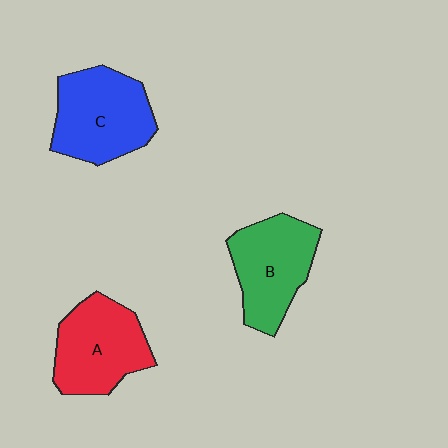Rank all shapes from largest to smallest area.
From largest to smallest: C (blue), A (red), B (green).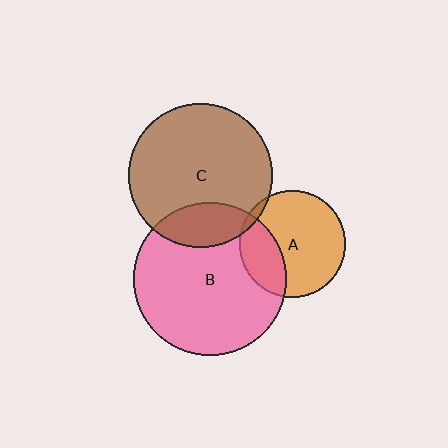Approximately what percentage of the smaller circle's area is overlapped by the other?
Approximately 30%.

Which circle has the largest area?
Circle B (pink).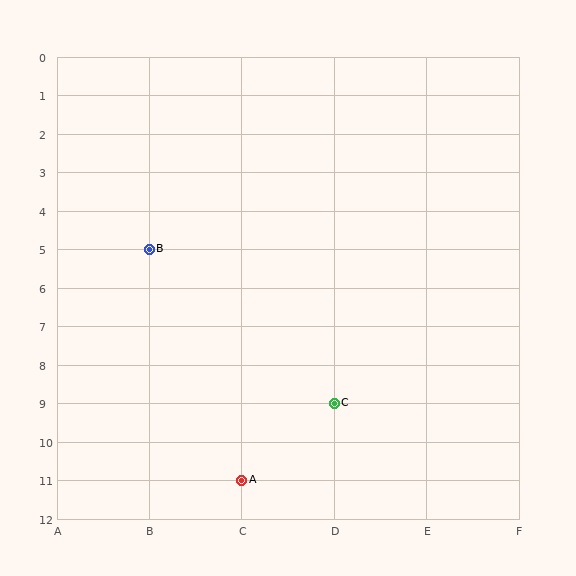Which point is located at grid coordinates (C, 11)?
Point A is at (C, 11).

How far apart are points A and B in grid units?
Points A and B are 1 column and 6 rows apart (about 6.1 grid units diagonally).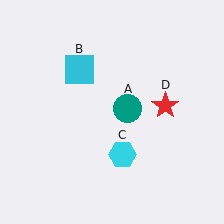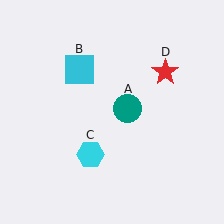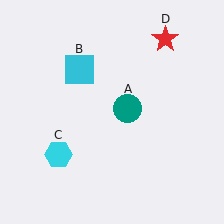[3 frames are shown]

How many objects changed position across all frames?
2 objects changed position: cyan hexagon (object C), red star (object D).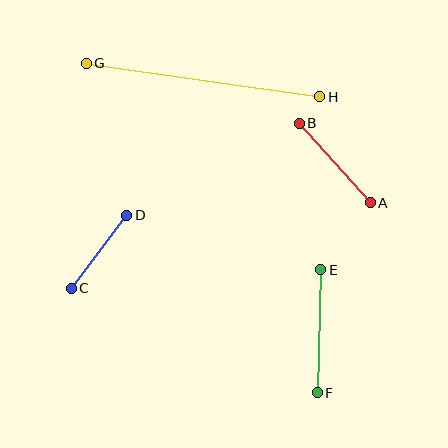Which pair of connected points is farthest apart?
Points G and H are farthest apart.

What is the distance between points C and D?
The distance is approximately 92 pixels.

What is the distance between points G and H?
The distance is approximately 236 pixels.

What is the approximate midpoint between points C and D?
The midpoint is at approximately (99, 252) pixels.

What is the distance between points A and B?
The distance is approximately 106 pixels.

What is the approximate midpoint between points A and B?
The midpoint is at approximately (335, 163) pixels.